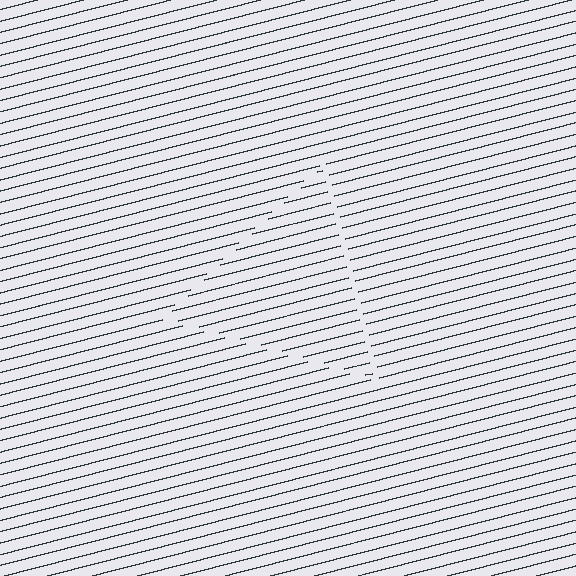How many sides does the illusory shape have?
3 sides — the line-ends trace a triangle.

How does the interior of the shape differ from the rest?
The interior of the shape contains the same grating, shifted by half a period — the contour is defined by the phase discontinuity where line-ends from the inner and outer gratings abut.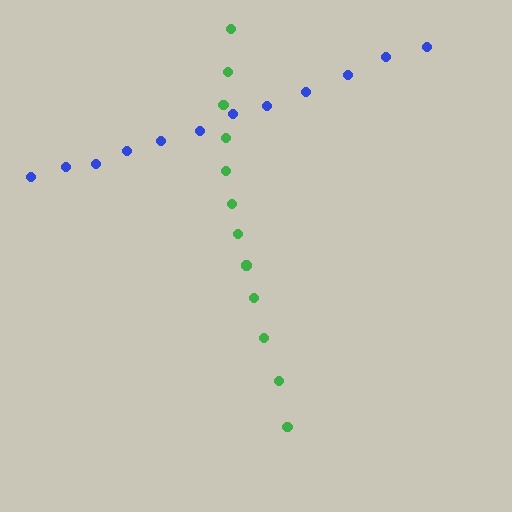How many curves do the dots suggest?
There are 2 distinct paths.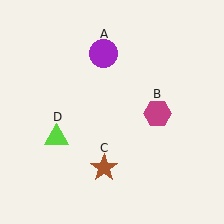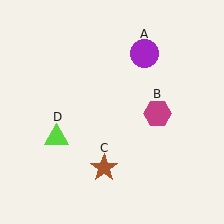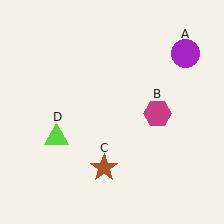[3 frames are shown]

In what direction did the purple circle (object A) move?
The purple circle (object A) moved right.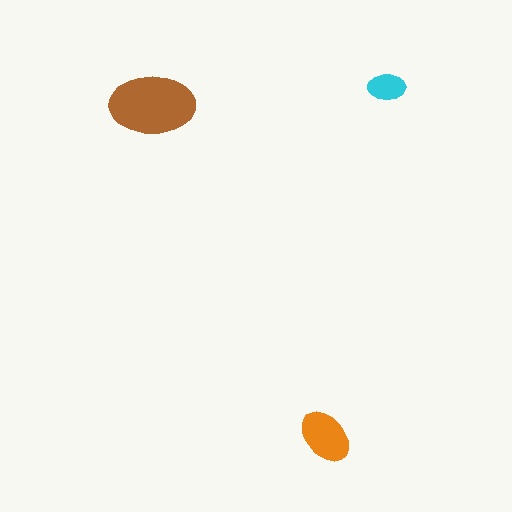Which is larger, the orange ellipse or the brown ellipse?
The brown one.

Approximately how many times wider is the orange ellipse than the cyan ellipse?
About 1.5 times wider.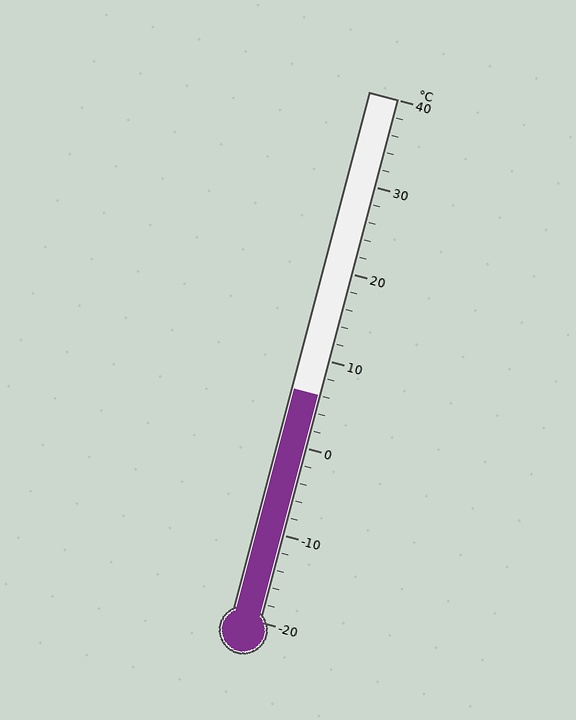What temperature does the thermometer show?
The thermometer shows approximately 6°C.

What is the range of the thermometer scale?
The thermometer scale ranges from -20°C to 40°C.